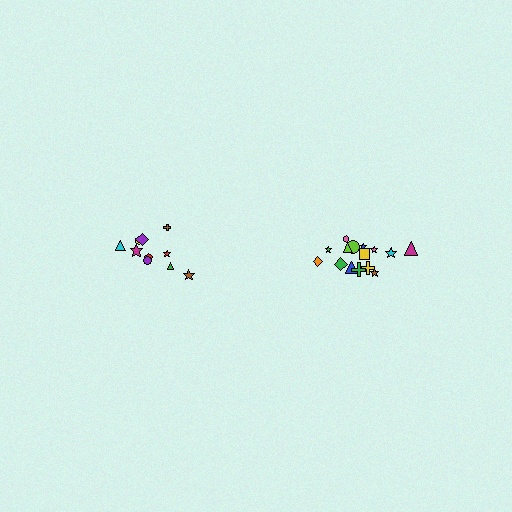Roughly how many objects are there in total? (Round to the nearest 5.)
Roughly 25 objects in total.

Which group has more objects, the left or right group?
The right group.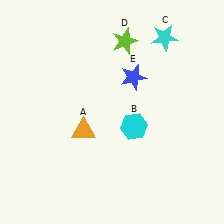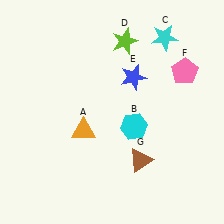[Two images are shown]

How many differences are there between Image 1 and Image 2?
There are 2 differences between the two images.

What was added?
A pink pentagon (F), a brown triangle (G) were added in Image 2.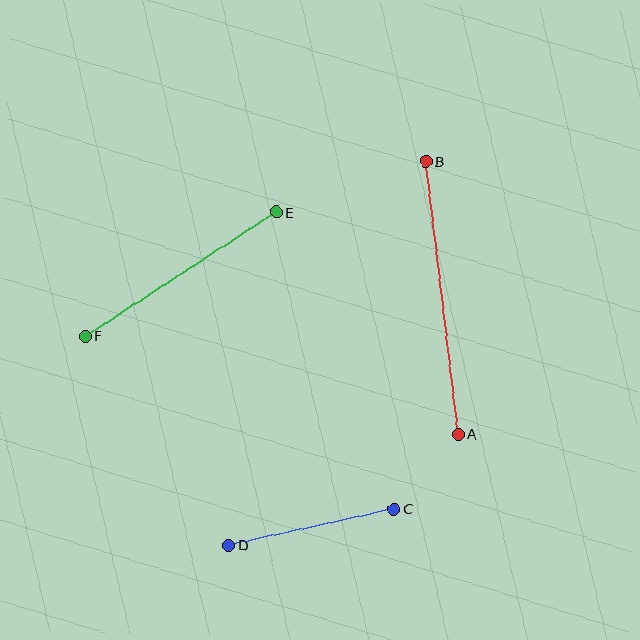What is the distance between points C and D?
The distance is approximately 169 pixels.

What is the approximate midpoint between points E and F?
The midpoint is at approximately (181, 274) pixels.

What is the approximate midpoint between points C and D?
The midpoint is at approximately (311, 527) pixels.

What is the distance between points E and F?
The distance is approximately 227 pixels.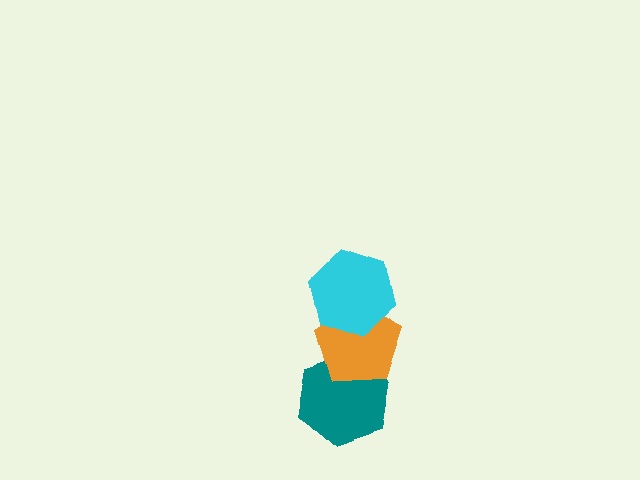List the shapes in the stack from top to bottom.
From top to bottom: the cyan hexagon, the orange pentagon, the teal hexagon.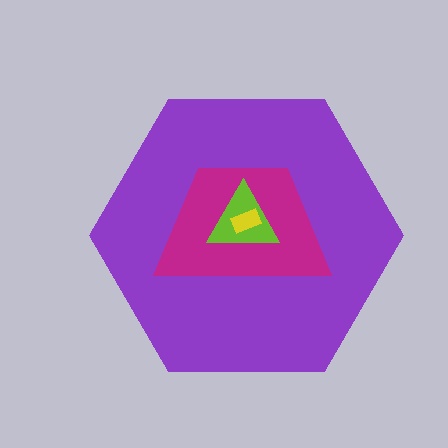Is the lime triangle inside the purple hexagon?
Yes.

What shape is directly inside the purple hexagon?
The magenta trapezoid.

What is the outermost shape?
The purple hexagon.